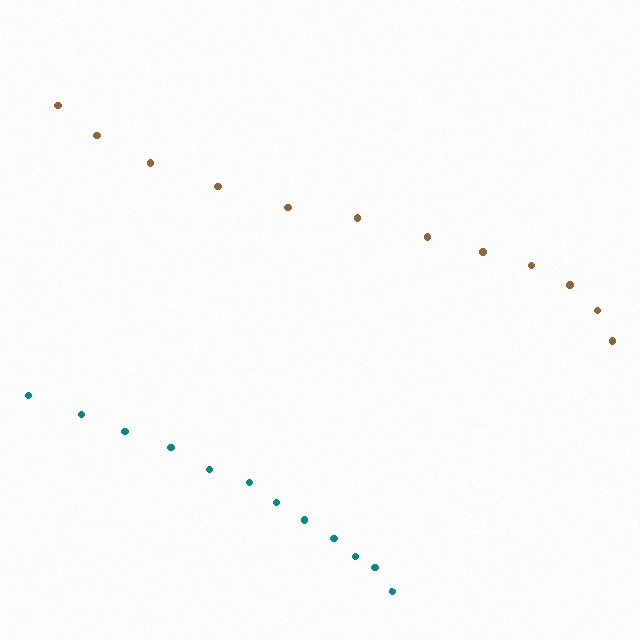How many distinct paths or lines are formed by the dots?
There are 2 distinct paths.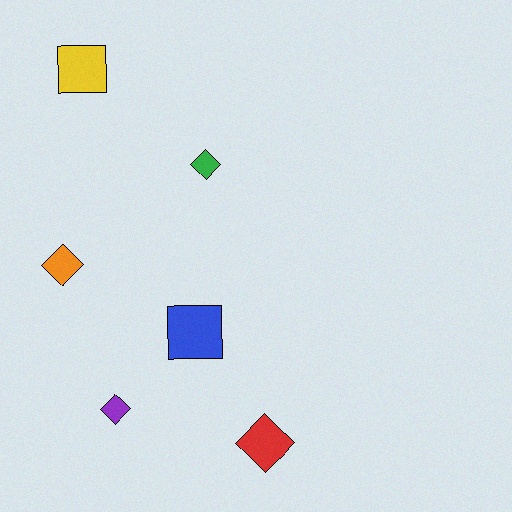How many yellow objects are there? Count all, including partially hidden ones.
There is 1 yellow object.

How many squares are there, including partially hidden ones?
There are 2 squares.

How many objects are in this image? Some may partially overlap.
There are 6 objects.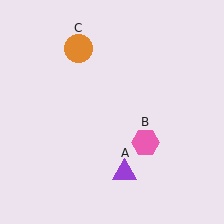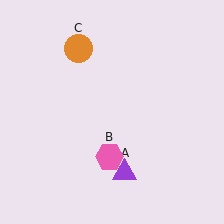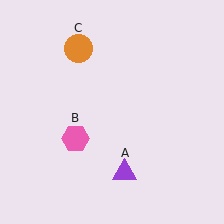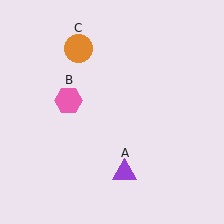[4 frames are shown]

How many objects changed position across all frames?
1 object changed position: pink hexagon (object B).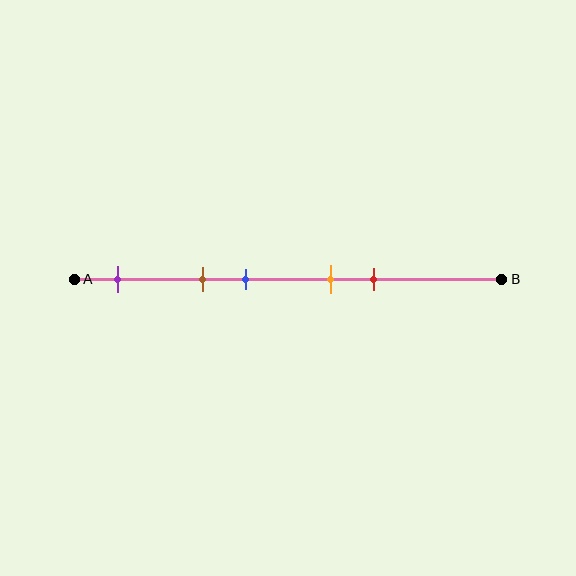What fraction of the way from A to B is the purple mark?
The purple mark is approximately 10% (0.1) of the way from A to B.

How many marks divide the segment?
There are 5 marks dividing the segment.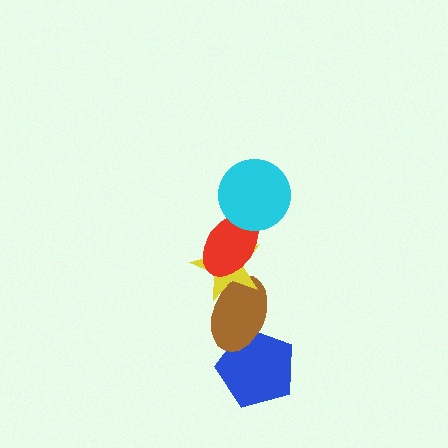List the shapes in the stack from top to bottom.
From top to bottom: the cyan circle, the red ellipse, the yellow star, the brown ellipse, the blue pentagon.